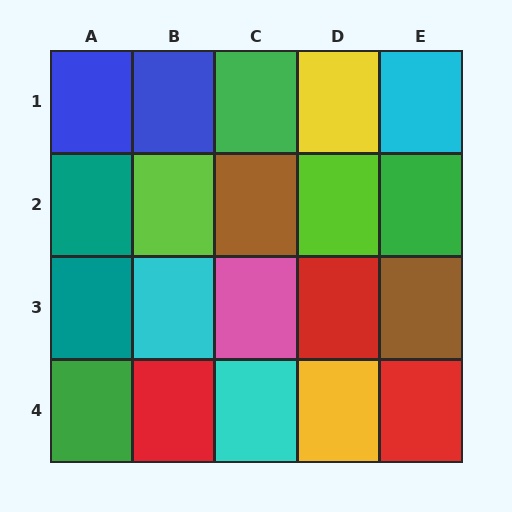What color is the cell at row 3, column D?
Red.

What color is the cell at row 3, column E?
Brown.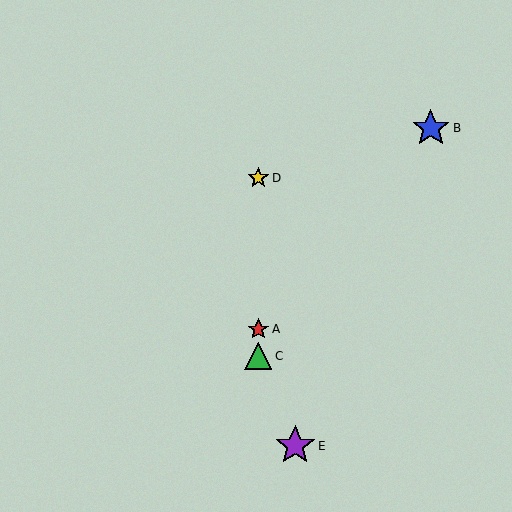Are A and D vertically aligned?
Yes, both are at x≈258.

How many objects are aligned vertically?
3 objects (A, C, D) are aligned vertically.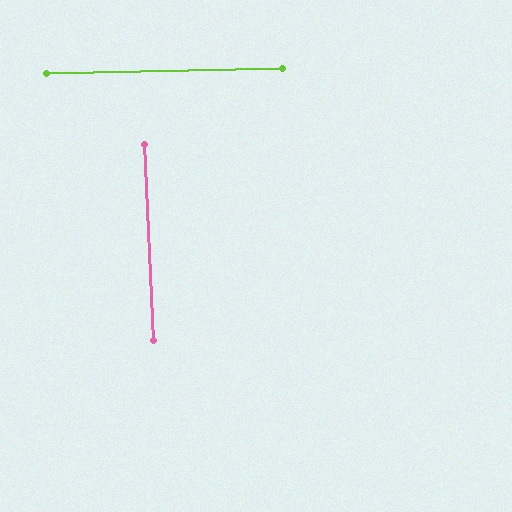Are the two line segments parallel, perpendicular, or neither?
Perpendicular — they meet at approximately 89°.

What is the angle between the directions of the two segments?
Approximately 89 degrees.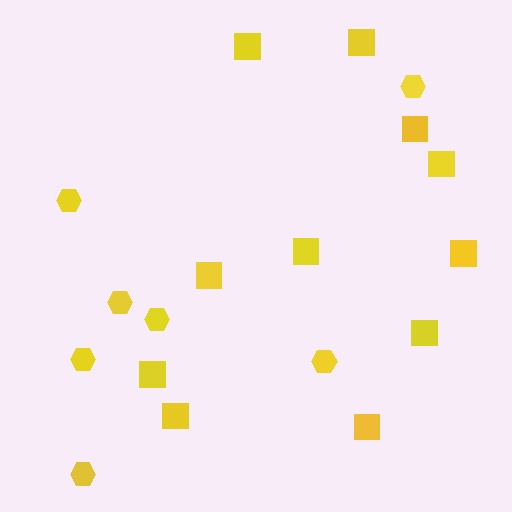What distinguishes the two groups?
There are 2 groups: one group of hexagons (7) and one group of squares (11).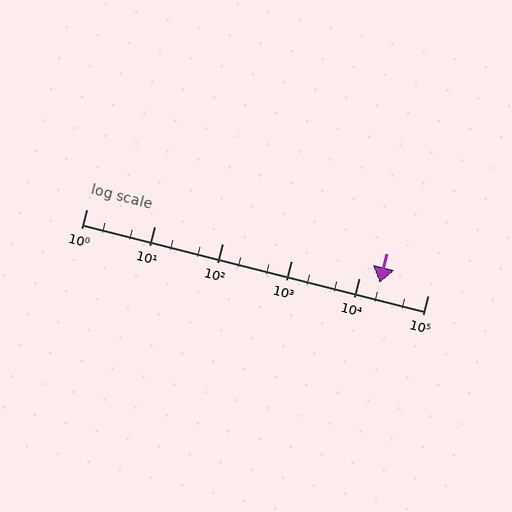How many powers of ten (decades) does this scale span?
The scale spans 5 decades, from 1 to 100000.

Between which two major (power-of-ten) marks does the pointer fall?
The pointer is between 10000 and 100000.